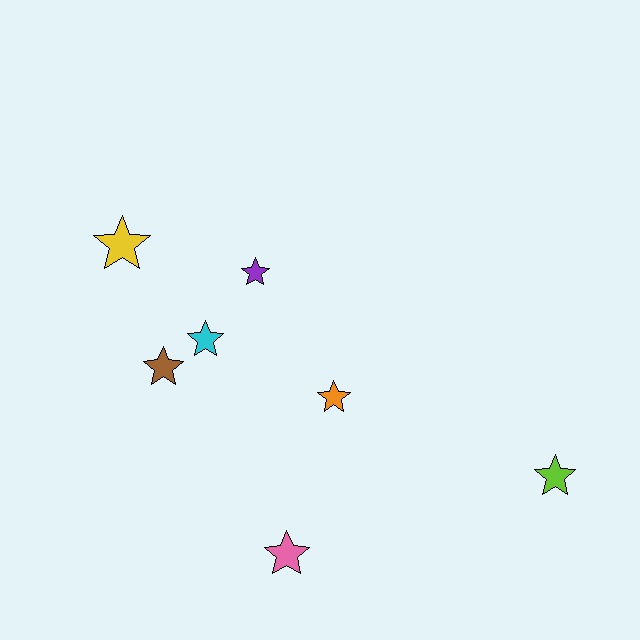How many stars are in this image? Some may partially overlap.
There are 7 stars.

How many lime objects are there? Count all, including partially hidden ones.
There is 1 lime object.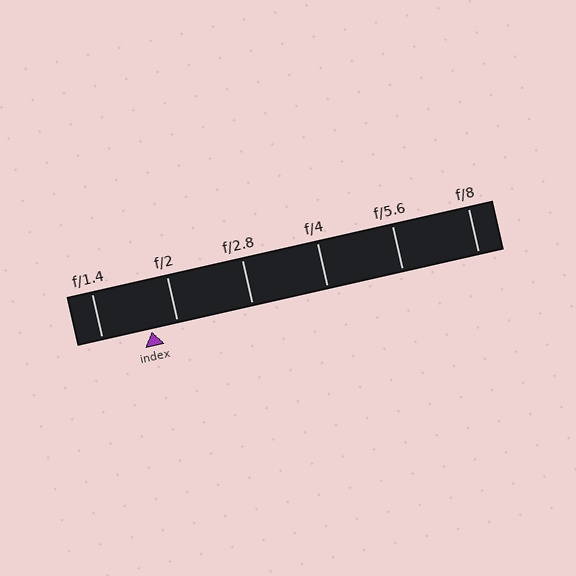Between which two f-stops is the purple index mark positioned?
The index mark is between f/1.4 and f/2.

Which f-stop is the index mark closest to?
The index mark is closest to f/2.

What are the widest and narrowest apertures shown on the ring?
The widest aperture shown is f/1.4 and the narrowest is f/8.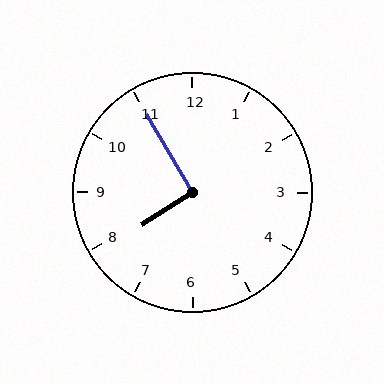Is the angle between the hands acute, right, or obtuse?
It is right.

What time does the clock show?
7:55.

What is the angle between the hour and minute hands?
Approximately 92 degrees.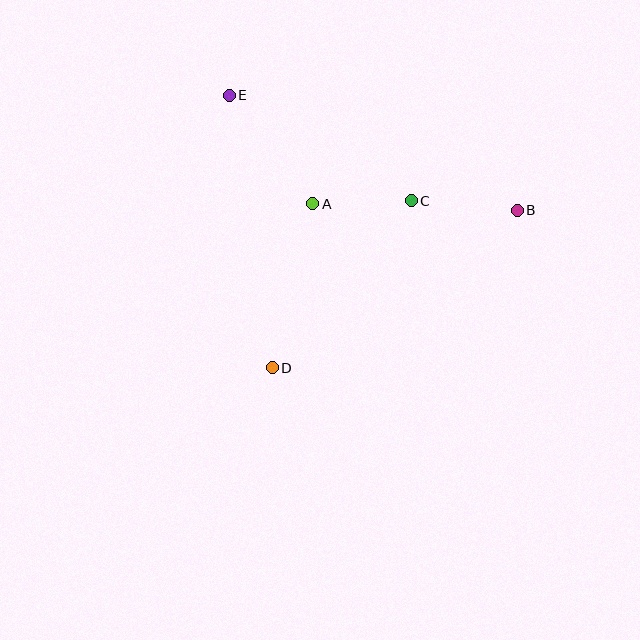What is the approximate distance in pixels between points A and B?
The distance between A and B is approximately 205 pixels.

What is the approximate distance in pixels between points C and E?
The distance between C and E is approximately 210 pixels.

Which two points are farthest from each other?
Points B and E are farthest from each other.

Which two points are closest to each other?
Points A and C are closest to each other.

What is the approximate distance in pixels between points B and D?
The distance between B and D is approximately 292 pixels.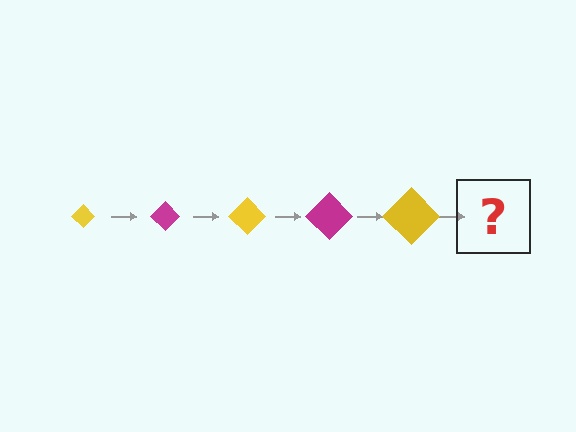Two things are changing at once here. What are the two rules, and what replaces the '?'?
The two rules are that the diamond grows larger each step and the color cycles through yellow and magenta. The '?' should be a magenta diamond, larger than the previous one.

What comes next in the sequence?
The next element should be a magenta diamond, larger than the previous one.